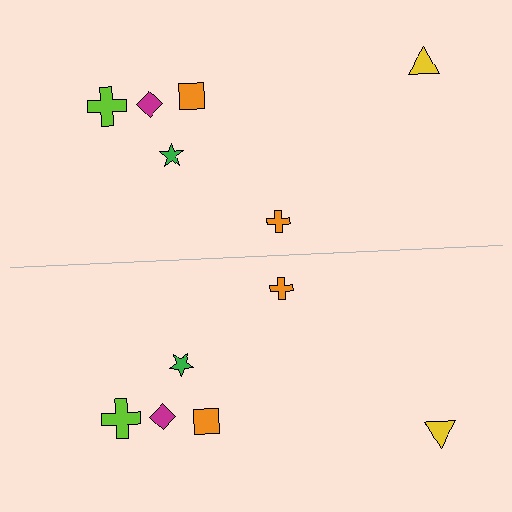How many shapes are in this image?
There are 12 shapes in this image.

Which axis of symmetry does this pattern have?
The pattern has a horizontal axis of symmetry running through the center of the image.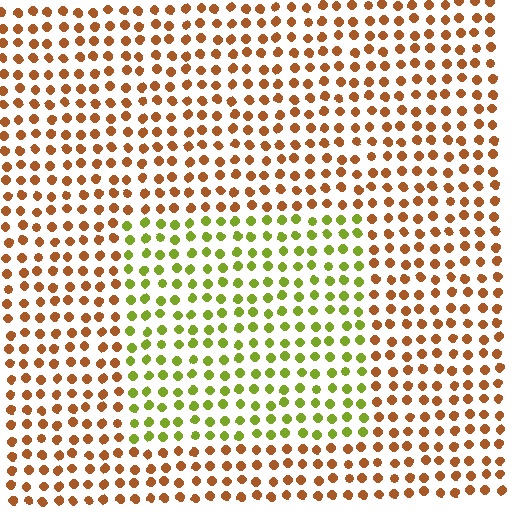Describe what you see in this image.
The image is filled with small brown elements in a uniform arrangement. A rectangle-shaped region is visible where the elements are tinted to a slightly different hue, forming a subtle color boundary.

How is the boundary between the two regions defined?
The boundary is defined purely by a slight shift in hue (about 59 degrees). Spacing, size, and orientation are identical on both sides.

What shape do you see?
I see a rectangle.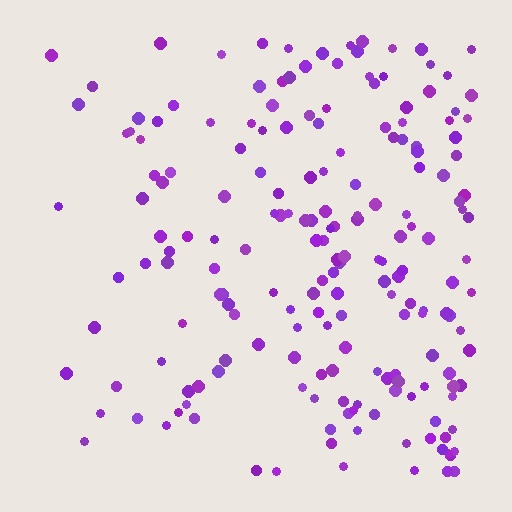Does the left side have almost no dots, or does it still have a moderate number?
Still a moderate number, just noticeably fewer than the right.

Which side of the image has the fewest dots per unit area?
The left.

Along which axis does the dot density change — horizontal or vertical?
Horizontal.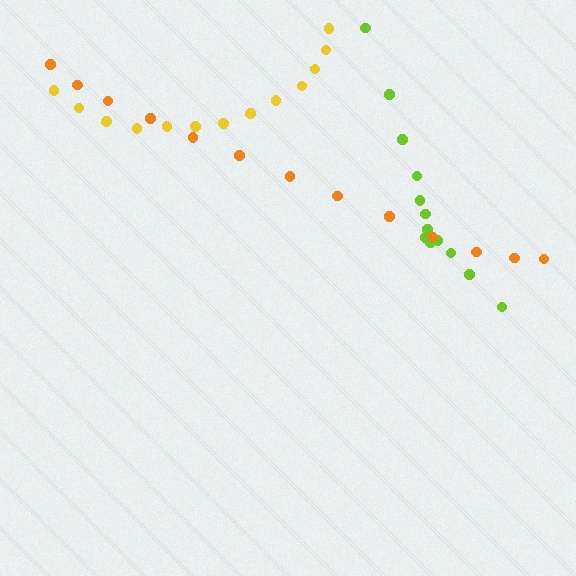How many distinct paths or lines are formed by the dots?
There are 3 distinct paths.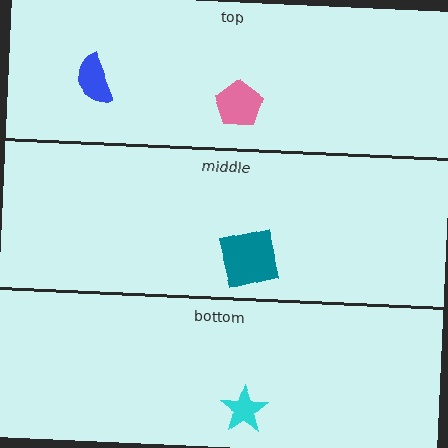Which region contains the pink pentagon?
The top region.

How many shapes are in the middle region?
1.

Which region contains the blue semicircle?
The top region.